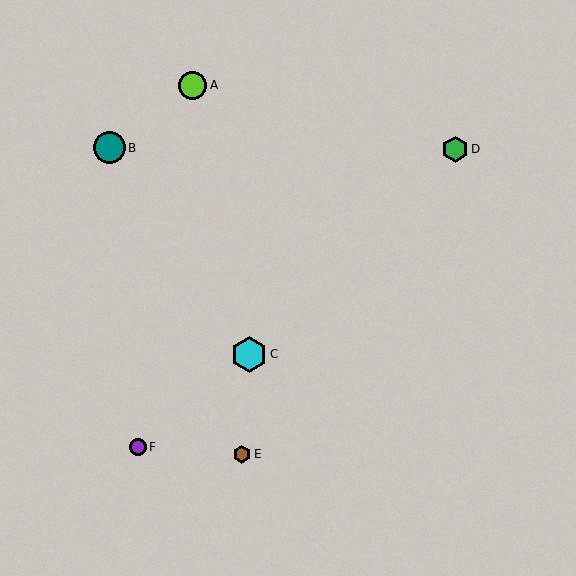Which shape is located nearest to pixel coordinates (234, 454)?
The brown hexagon (labeled E) at (242, 454) is nearest to that location.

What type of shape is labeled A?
Shape A is a lime circle.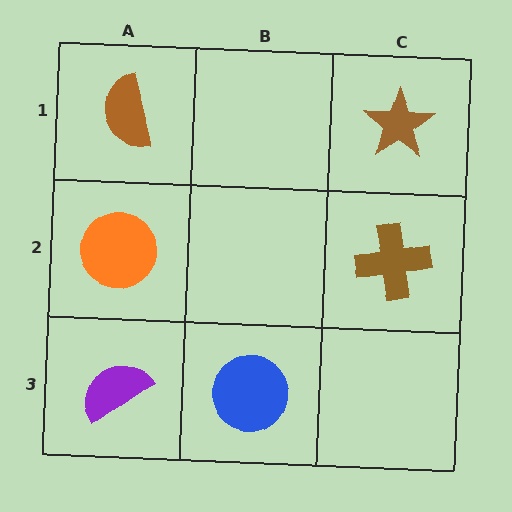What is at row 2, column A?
An orange circle.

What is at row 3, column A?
A purple semicircle.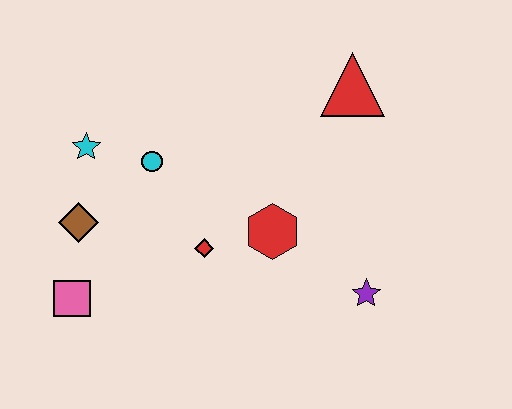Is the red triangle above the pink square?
Yes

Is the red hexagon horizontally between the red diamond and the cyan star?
No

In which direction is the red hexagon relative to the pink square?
The red hexagon is to the right of the pink square.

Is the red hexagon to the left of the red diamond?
No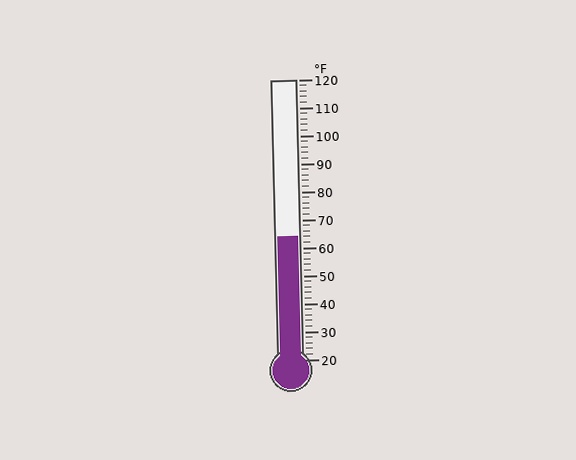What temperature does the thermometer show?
The thermometer shows approximately 64°F.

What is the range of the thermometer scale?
The thermometer scale ranges from 20°F to 120°F.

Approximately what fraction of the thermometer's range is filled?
The thermometer is filled to approximately 45% of its range.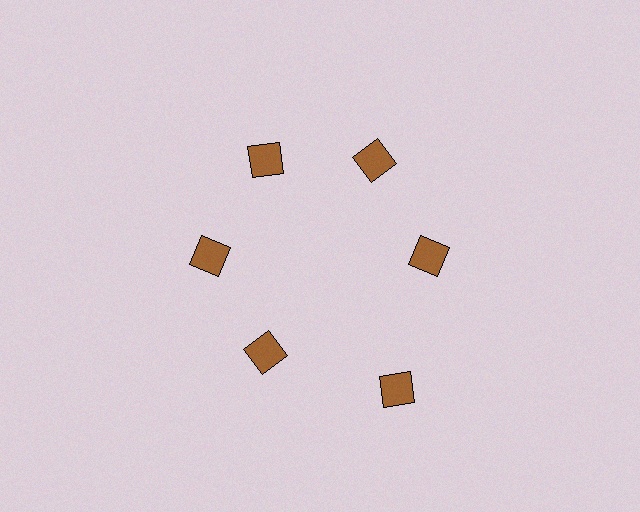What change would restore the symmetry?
The symmetry would be restored by moving it inward, back onto the ring so that all 6 diamonds sit at equal angles and equal distance from the center.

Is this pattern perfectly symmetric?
No. The 6 brown diamonds are arranged in a ring, but one element near the 5 o'clock position is pushed outward from the center, breaking the 6-fold rotational symmetry.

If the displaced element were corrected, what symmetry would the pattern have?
It would have 6-fold rotational symmetry — the pattern would map onto itself every 60 degrees.